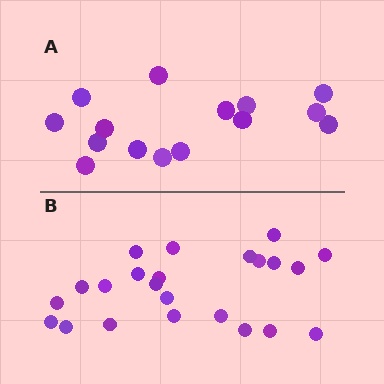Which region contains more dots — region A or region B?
Region B (the bottom region) has more dots.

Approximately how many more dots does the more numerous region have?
Region B has roughly 8 or so more dots than region A.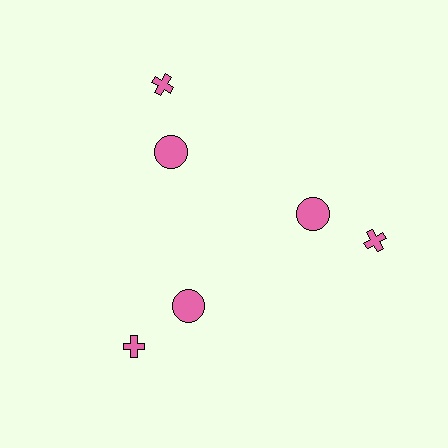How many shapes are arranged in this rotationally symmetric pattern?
There are 6 shapes, arranged in 3 groups of 2.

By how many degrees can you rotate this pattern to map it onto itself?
The pattern maps onto itself every 120 degrees of rotation.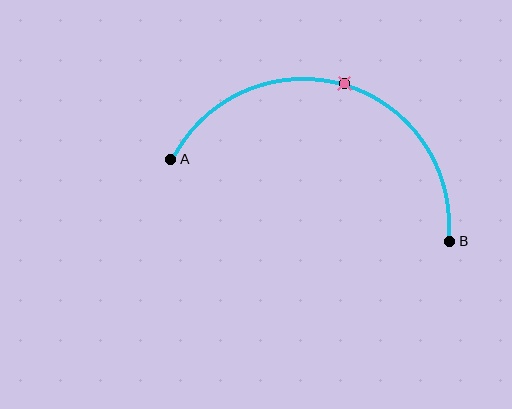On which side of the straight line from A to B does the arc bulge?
The arc bulges above the straight line connecting A and B.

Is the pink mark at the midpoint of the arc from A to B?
Yes. The pink mark lies on the arc at equal arc-length from both A and B — it is the arc midpoint.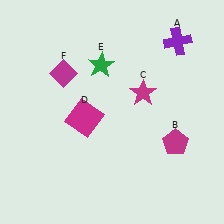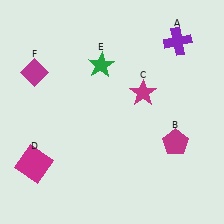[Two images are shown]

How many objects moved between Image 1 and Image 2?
2 objects moved between the two images.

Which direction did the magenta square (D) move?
The magenta square (D) moved left.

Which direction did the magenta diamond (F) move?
The magenta diamond (F) moved left.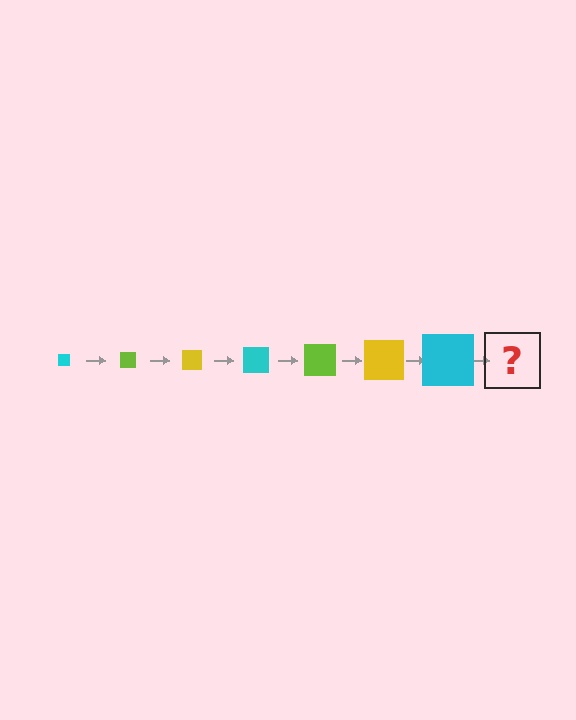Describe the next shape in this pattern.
It should be a lime square, larger than the previous one.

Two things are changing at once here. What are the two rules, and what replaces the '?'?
The two rules are that the square grows larger each step and the color cycles through cyan, lime, and yellow. The '?' should be a lime square, larger than the previous one.